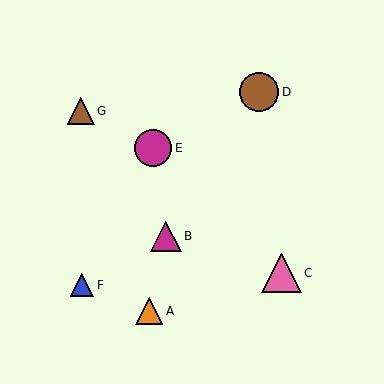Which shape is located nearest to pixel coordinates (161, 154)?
The magenta circle (labeled E) at (153, 148) is nearest to that location.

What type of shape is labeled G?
Shape G is a brown triangle.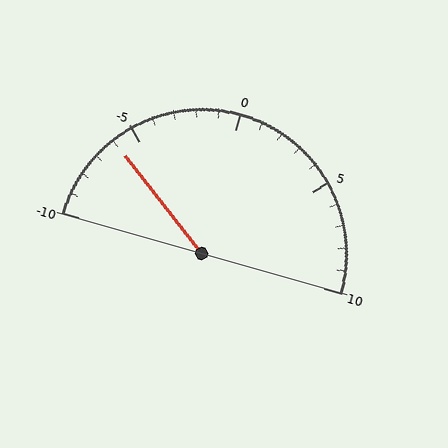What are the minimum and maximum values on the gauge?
The gauge ranges from -10 to 10.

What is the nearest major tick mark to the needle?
The nearest major tick mark is -5.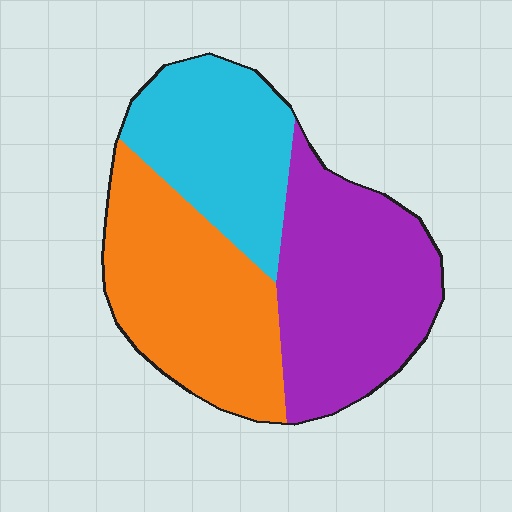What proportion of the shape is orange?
Orange covers roughly 35% of the shape.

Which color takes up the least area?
Cyan, at roughly 25%.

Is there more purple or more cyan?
Purple.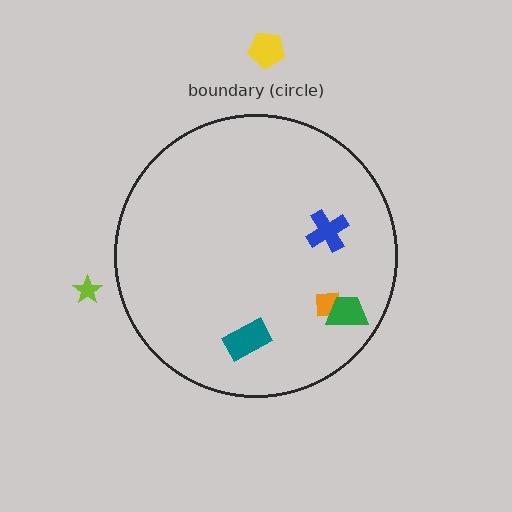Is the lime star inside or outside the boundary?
Outside.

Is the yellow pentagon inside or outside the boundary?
Outside.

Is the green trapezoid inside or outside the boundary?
Inside.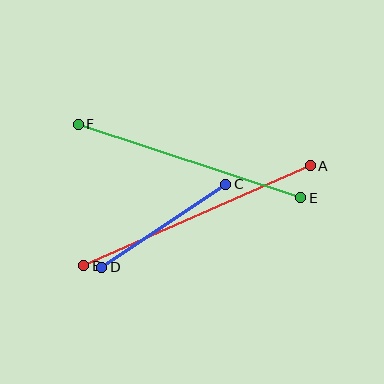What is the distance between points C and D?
The distance is approximately 149 pixels.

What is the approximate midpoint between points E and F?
The midpoint is at approximately (189, 161) pixels.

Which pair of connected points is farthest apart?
Points A and B are farthest apart.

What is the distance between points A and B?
The distance is approximately 248 pixels.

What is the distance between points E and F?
The distance is approximately 234 pixels.